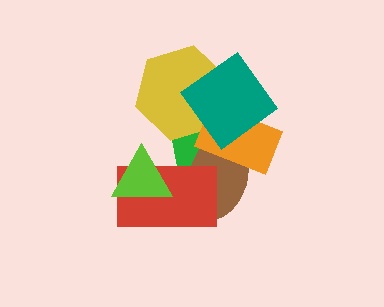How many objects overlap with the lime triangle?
1 object overlaps with the lime triangle.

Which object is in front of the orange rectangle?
The teal diamond is in front of the orange rectangle.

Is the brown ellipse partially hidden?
Yes, it is partially covered by another shape.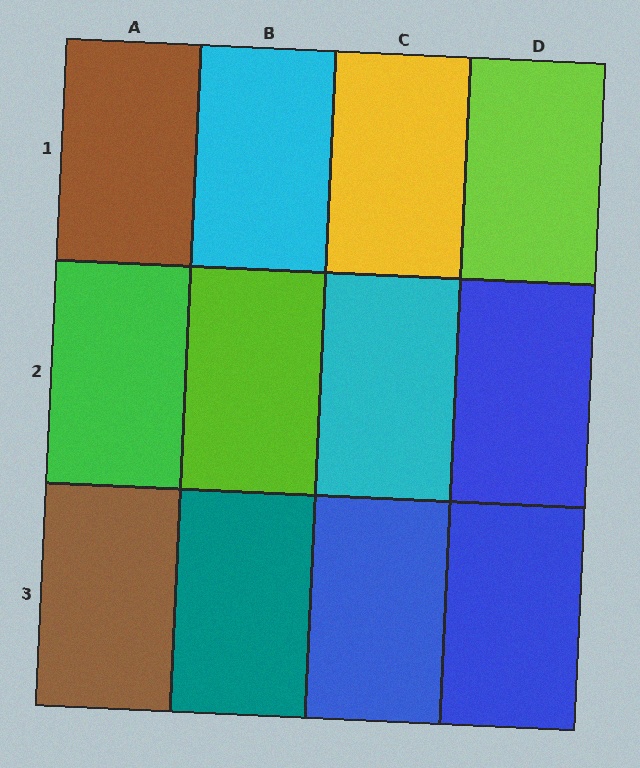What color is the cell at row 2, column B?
Lime.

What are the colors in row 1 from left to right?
Brown, cyan, yellow, lime.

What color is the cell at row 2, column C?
Cyan.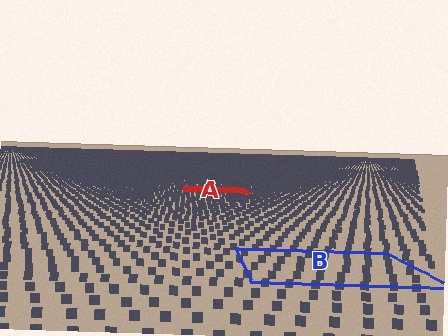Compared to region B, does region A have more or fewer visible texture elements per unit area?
Region A has more texture elements per unit area — they are packed more densely because it is farther away.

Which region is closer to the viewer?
Region B is closer. The texture elements there are larger and more spread out.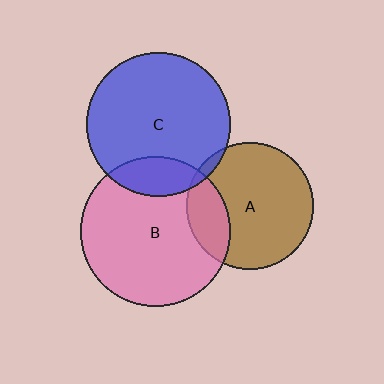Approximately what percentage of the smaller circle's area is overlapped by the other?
Approximately 15%.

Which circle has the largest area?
Circle B (pink).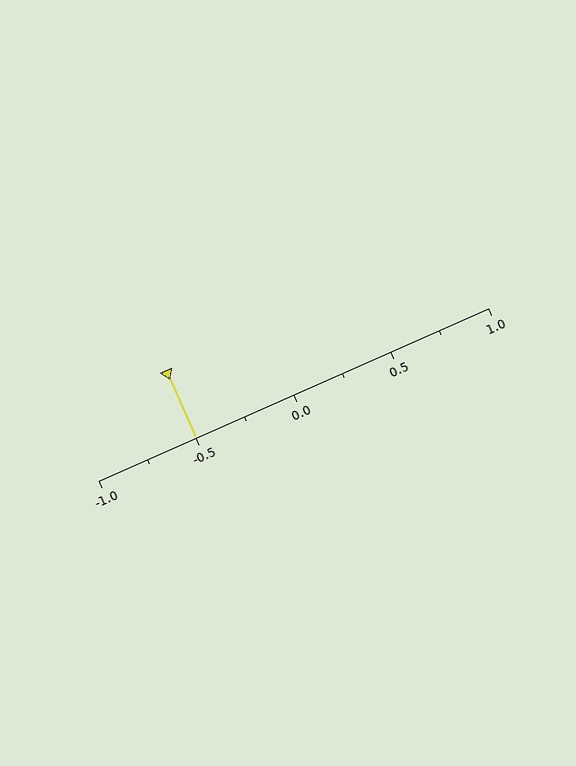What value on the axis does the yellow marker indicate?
The marker indicates approximately -0.5.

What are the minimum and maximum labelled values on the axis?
The axis runs from -1.0 to 1.0.